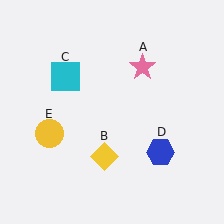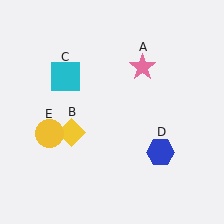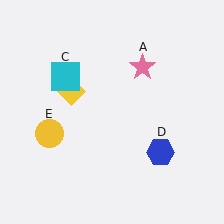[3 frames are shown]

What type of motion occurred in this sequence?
The yellow diamond (object B) rotated clockwise around the center of the scene.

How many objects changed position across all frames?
1 object changed position: yellow diamond (object B).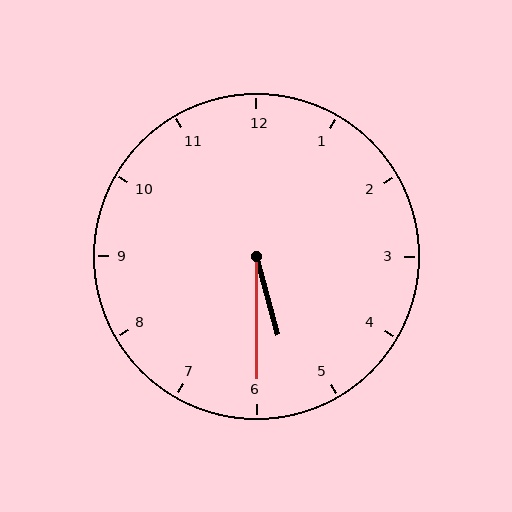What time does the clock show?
5:30.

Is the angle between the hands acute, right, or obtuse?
It is acute.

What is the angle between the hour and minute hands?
Approximately 15 degrees.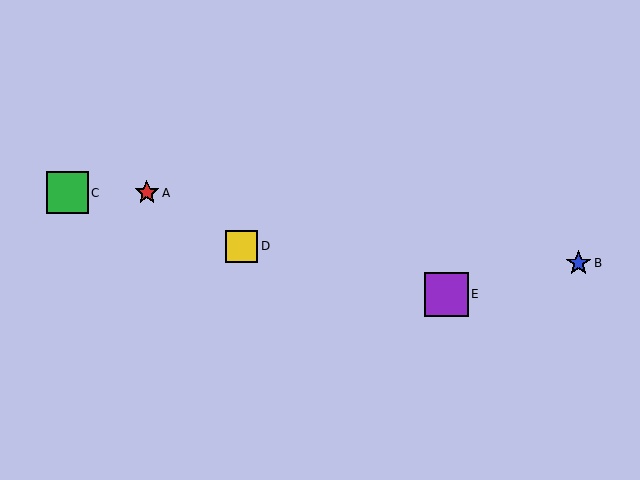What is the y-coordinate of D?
Object D is at y≈246.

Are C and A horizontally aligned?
Yes, both are at y≈193.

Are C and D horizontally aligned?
No, C is at y≈193 and D is at y≈246.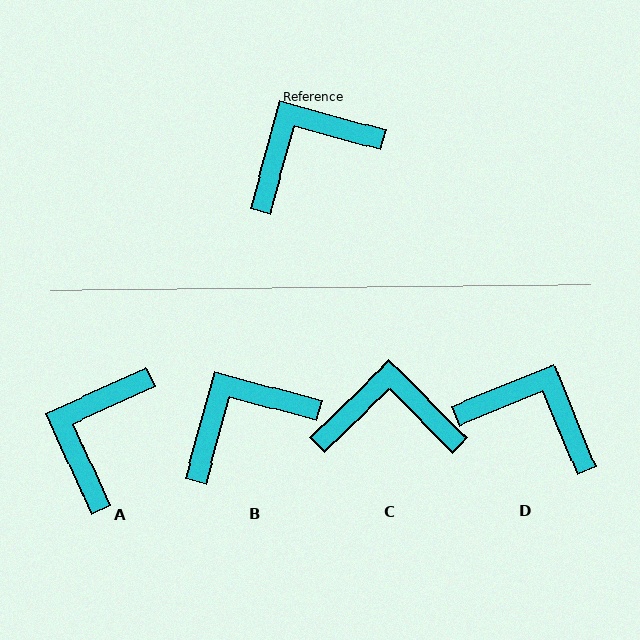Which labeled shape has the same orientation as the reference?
B.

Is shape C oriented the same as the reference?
No, it is off by about 30 degrees.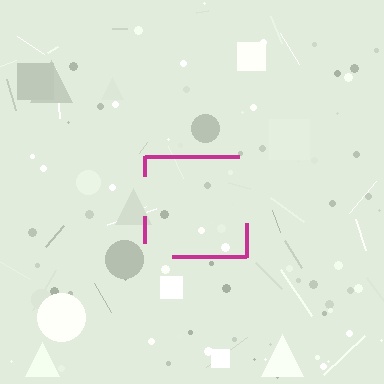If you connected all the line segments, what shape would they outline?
They would outline a square.